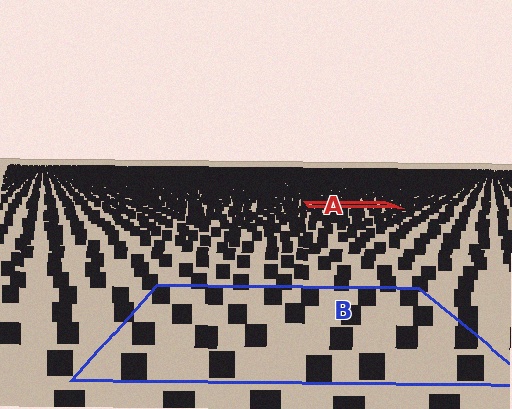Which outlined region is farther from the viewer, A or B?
Region A is farther from the viewer — the texture elements inside it appear smaller and more densely packed.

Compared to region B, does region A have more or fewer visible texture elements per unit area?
Region A has more texture elements per unit area — they are packed more densely because it is farther away.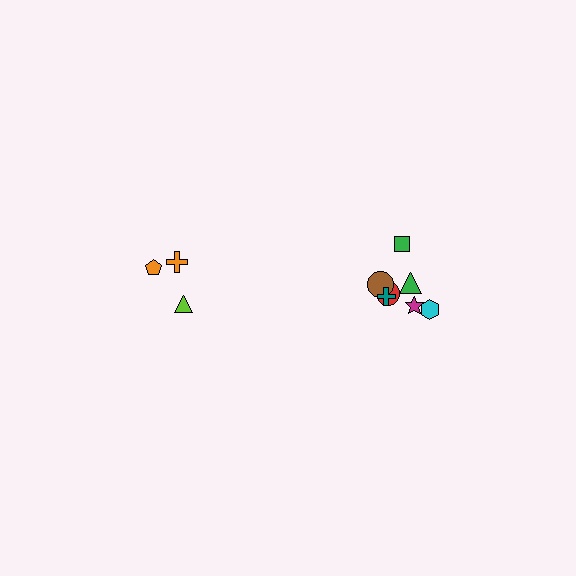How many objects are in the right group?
There are 7 objects.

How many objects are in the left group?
There are 3 objects.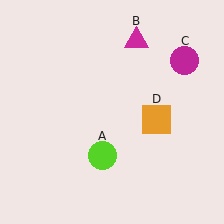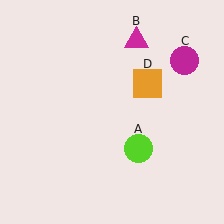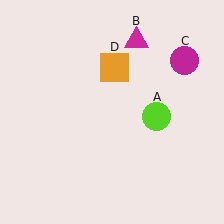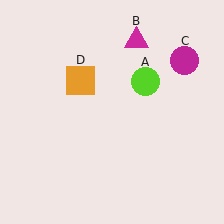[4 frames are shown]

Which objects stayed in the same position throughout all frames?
Magenta triangle (object B) and magenta circle (object C) remained stationary.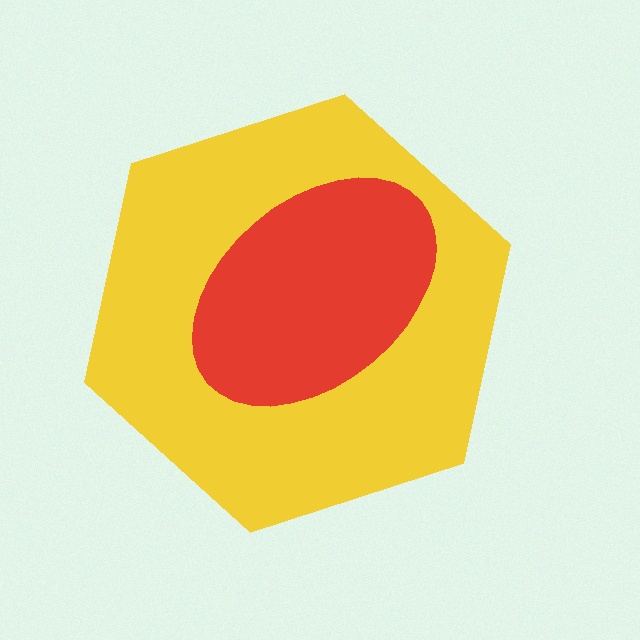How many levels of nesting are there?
2.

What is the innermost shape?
The red ellipse.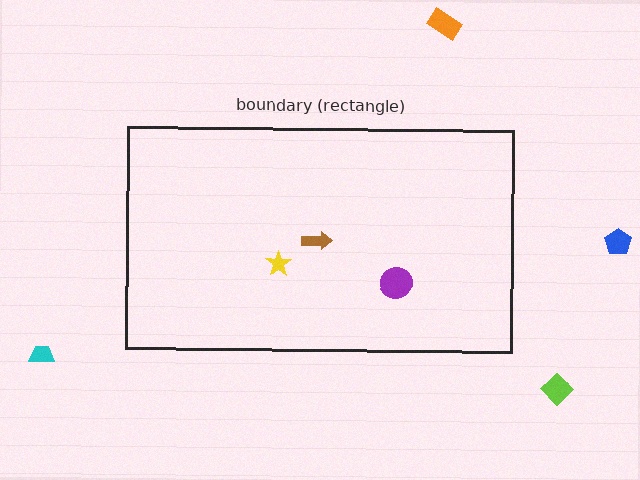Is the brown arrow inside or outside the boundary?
Inside.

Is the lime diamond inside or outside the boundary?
Outside.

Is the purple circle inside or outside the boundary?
Inside.